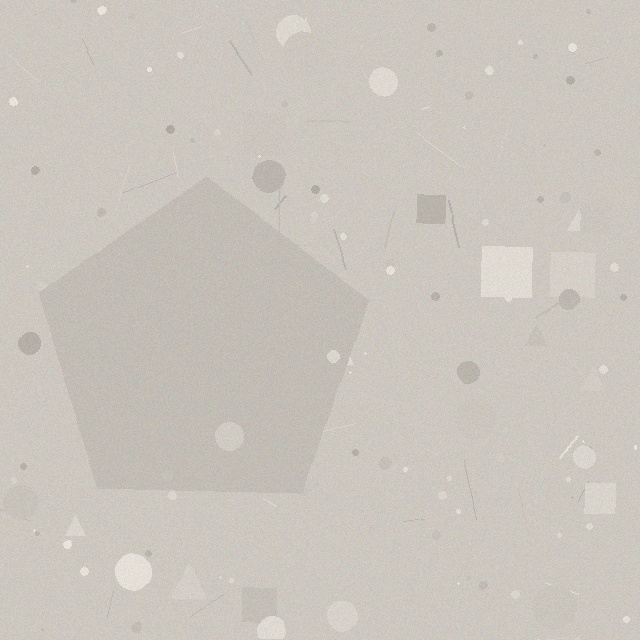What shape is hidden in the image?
A pentagon is hidden in the image.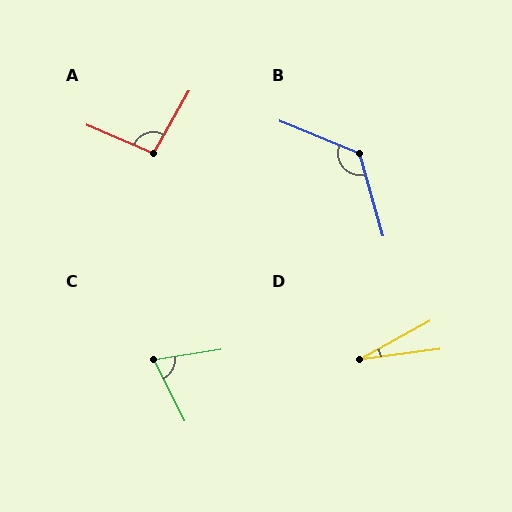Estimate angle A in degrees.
Approximately 96 degrees.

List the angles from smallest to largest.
D (21°), C (73°), A (96°), B (128°).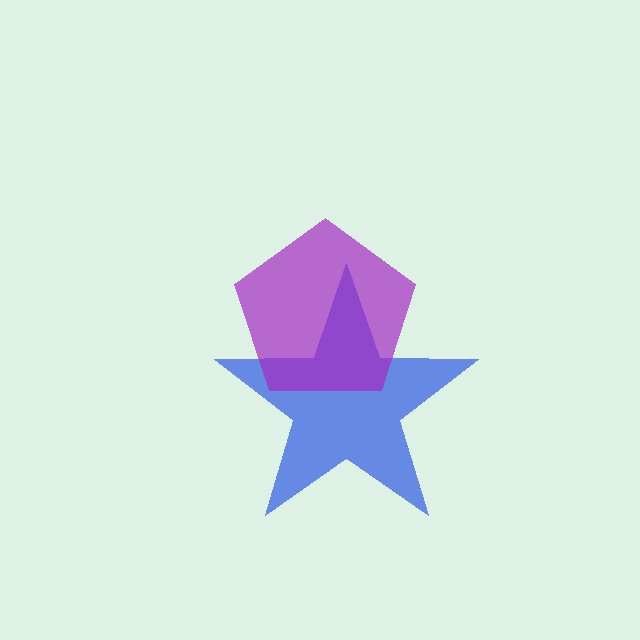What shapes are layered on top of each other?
The layered shapes are: a blue star, a purple pentagon.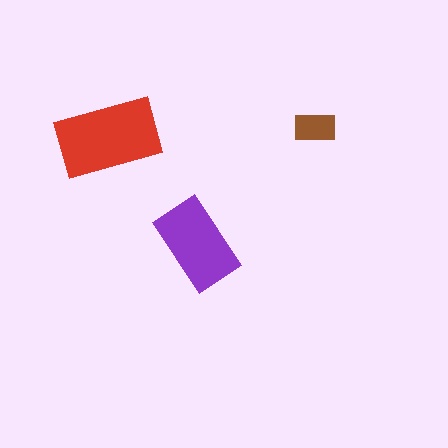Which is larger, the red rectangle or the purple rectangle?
The red one.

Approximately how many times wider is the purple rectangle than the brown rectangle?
About 2 times wider.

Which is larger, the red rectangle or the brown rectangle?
The red one.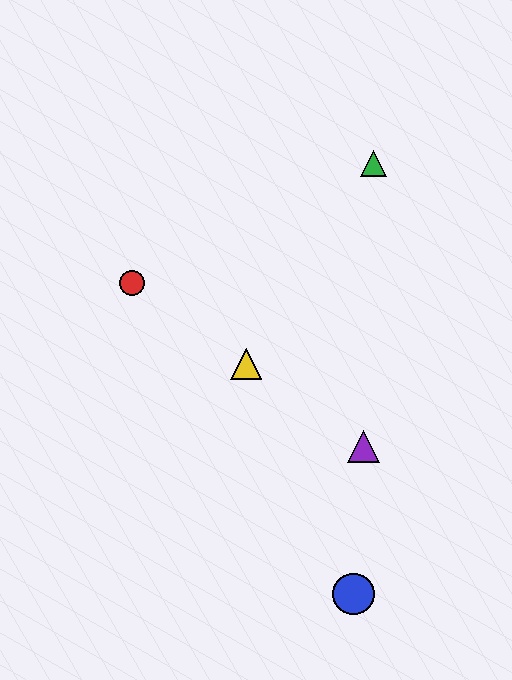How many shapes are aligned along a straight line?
3 shapes (the red circle, the yellow triangle, the purple triangle) are aligned along a straight line.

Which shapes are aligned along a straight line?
The red circle, the yellow triangle, the purple triangle are aligned along a straight line.